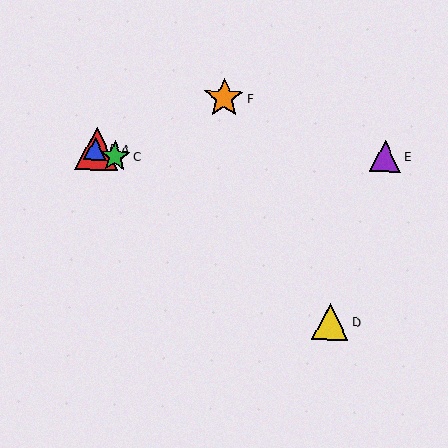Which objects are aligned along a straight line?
Objects A, B, C are aligned along a straight line.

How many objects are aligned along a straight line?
3 objects (A, B, C) are aligned along a straight line.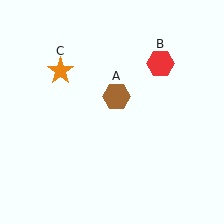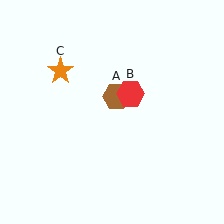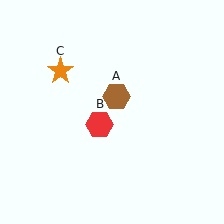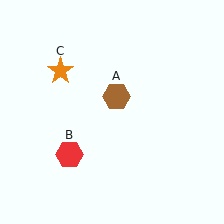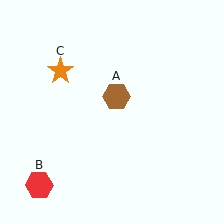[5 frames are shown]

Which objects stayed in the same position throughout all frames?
Brown hexagon (object A) and orange star (object C) remained stationary.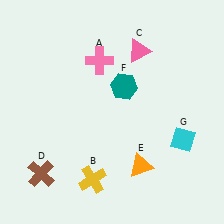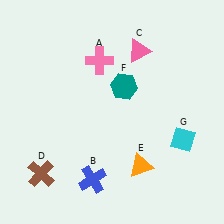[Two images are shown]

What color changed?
The cross (B) changed from yellow in Image 1 to blue in Image 2.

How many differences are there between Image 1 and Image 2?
There is 1 difference between the two images.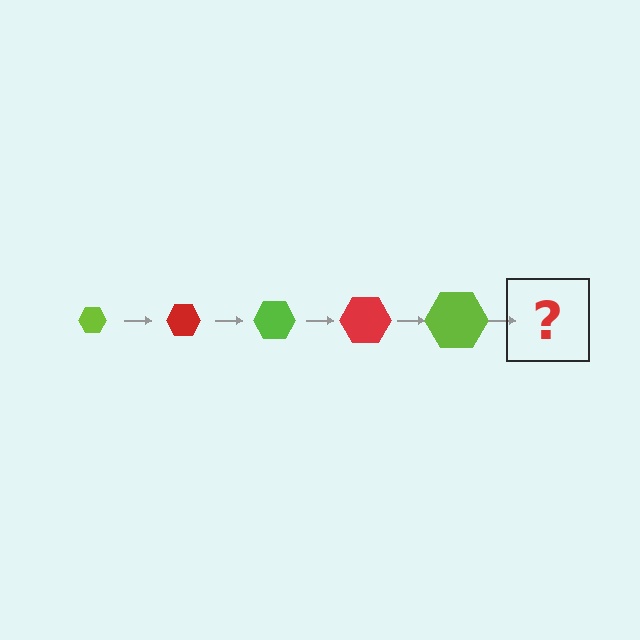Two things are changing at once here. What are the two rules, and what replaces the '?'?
The two rules are that the hexagon grows larger each step and the color cycles through lime and red. The '?' should be a red hexagon, larger than the previous one.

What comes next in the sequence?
The next element should be a red hexagon, larger than the previous one.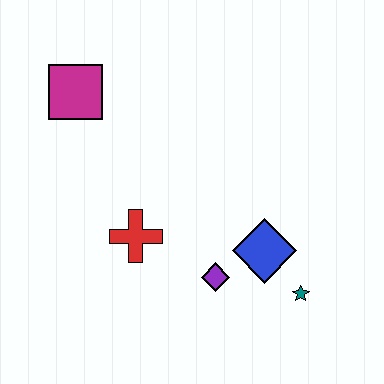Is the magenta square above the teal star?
Yes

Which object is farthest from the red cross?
The teal star is farthest from the red cross.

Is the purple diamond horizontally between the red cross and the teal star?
Yes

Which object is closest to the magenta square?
The red cross is closest to the magenta square.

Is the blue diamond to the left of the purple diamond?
No